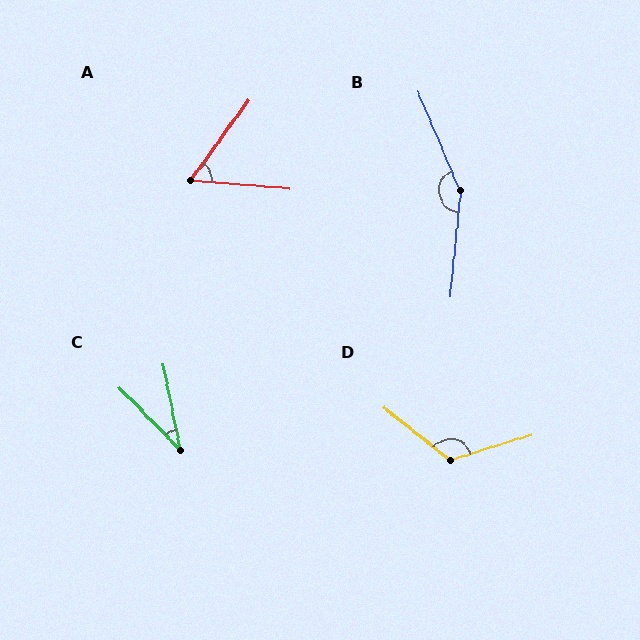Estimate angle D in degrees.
Approximately 124 degrees.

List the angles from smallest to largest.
C (33°), A (59°), D (124°), B (152°).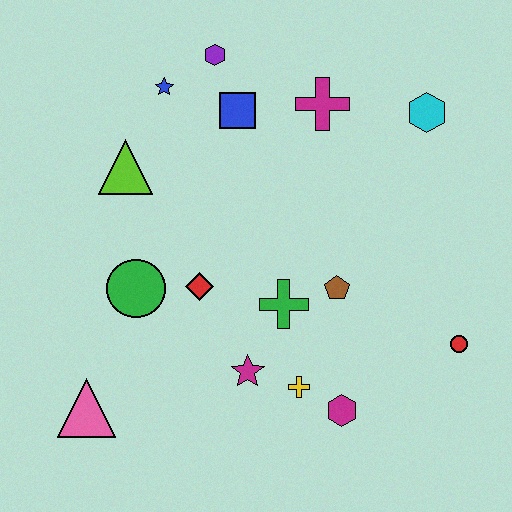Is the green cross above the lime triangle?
No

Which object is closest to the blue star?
The purple hexagon is closest to the blue star.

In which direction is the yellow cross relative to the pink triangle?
The yellow cross is to the right of the pink triangle.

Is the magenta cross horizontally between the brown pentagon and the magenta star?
Yes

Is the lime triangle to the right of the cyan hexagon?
No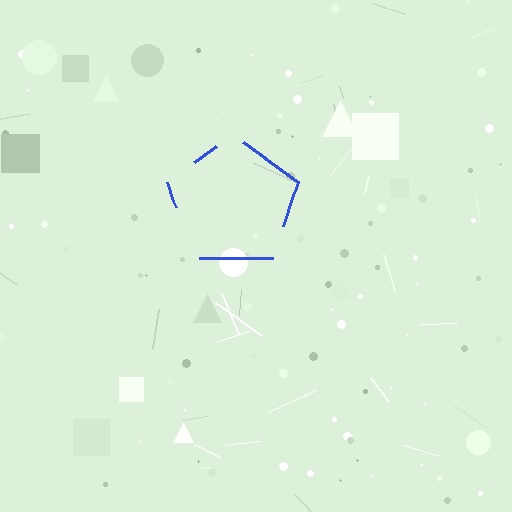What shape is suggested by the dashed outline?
The dashed outline suggests a pentagon.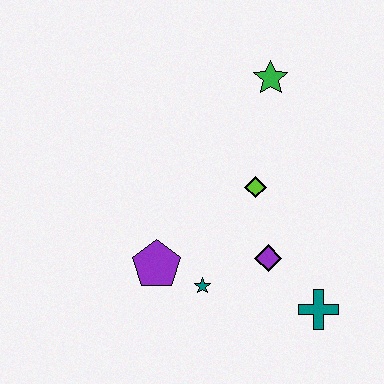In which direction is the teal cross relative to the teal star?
The teal cross is to the right of the teal star.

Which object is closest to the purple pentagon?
The teal star is closest to the purple pentagon.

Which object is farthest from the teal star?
The green star is farthest from the teal star.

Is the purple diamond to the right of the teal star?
Yes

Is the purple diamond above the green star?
No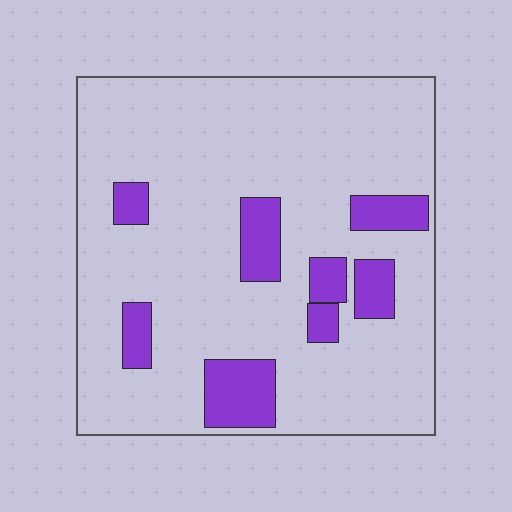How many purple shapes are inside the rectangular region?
8.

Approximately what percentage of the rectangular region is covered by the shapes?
Approximately 15%.